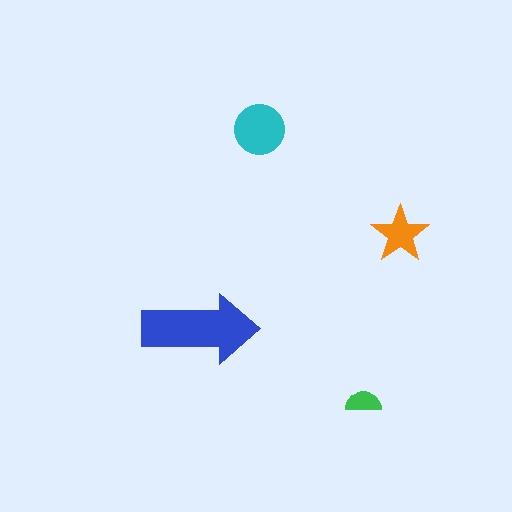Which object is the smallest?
The green semicircle.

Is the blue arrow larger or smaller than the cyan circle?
Larger.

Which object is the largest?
The blue arrow.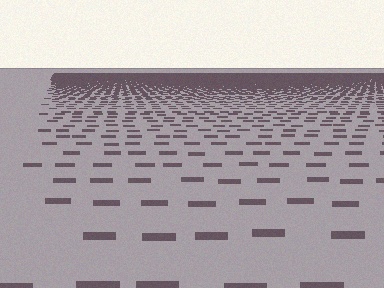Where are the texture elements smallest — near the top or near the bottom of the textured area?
Near the top.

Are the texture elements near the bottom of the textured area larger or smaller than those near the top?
Larger. Near the bottom, elements are closer to the viewer and appear at a bigger on-screen size.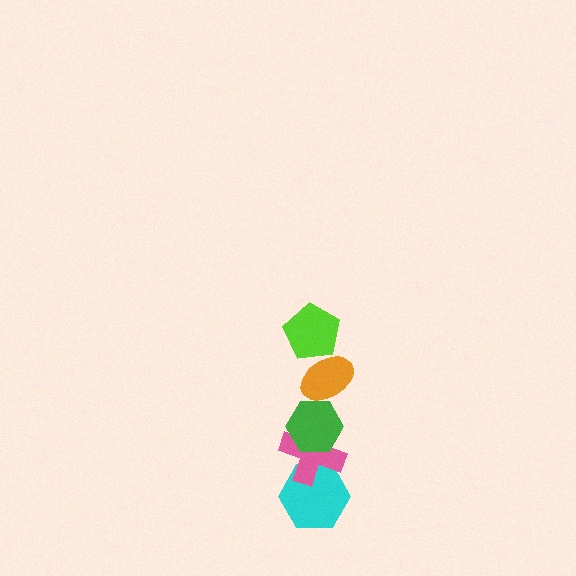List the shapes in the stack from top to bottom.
From top to bottom: the lime pentagon, the orange ellipse, the green hexagon, the pink cross, the cyan hexagon.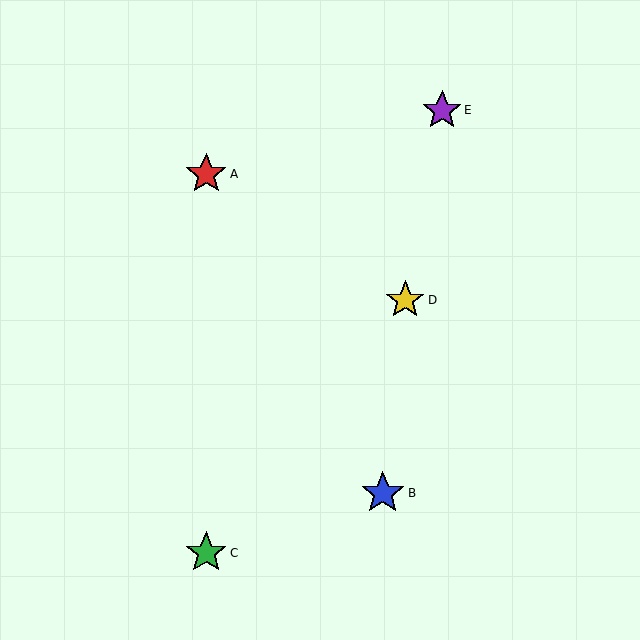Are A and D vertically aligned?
No, A is at x≈206 and D is at x≈405.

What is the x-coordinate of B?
Object B is at x≈383.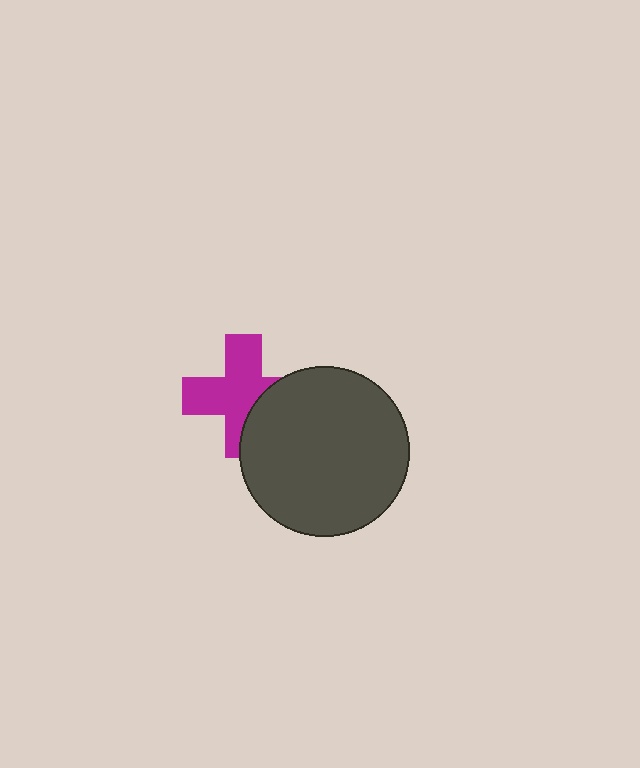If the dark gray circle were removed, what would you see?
You would see the complete magenta cross.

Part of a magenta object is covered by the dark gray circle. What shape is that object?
It is a cross.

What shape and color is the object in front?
The object in front is a dark gray circle.